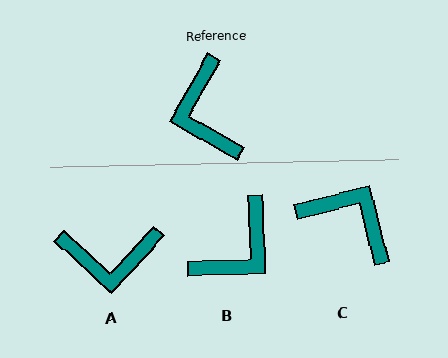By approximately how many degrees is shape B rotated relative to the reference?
Approximately 121 degrees counter-clockwise.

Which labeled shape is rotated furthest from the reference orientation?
C, about 136 degrees away.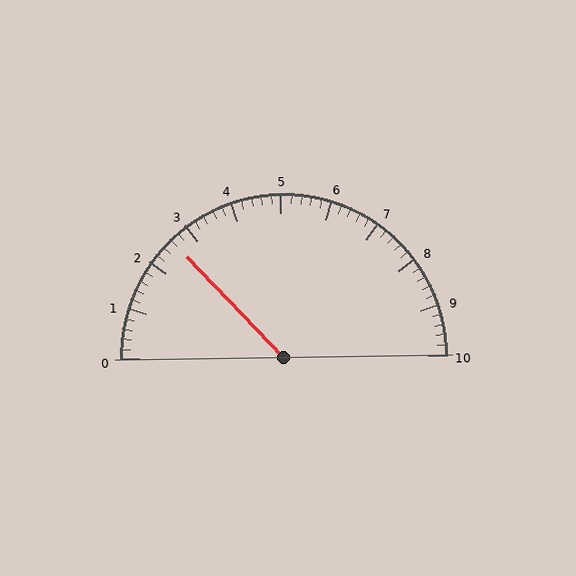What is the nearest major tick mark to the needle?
The nearest major tick mark is 3.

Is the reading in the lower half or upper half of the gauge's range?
The reading is in the lower half of the range (0 to 10).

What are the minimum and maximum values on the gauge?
The gauge ranges from 0 to 10.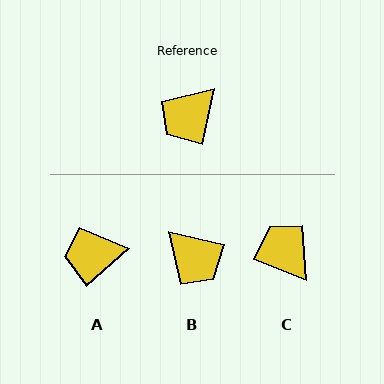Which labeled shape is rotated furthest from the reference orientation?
C, about 99 degrees away.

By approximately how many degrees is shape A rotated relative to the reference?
Approximately 37 degrees clockwise.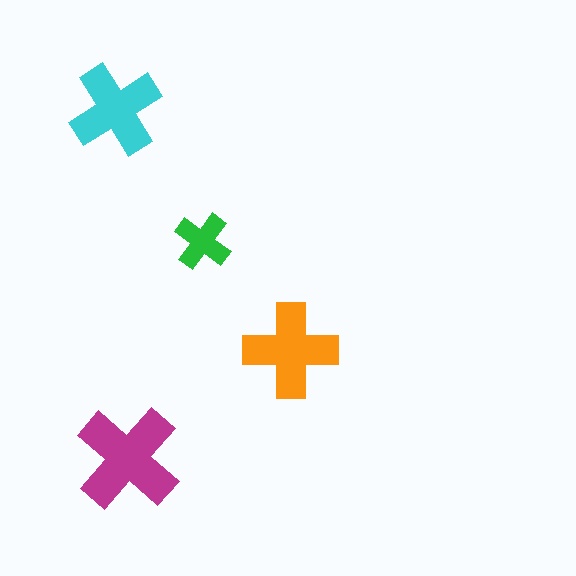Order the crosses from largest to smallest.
the magenta one, the orange one, the cyan one, the green one.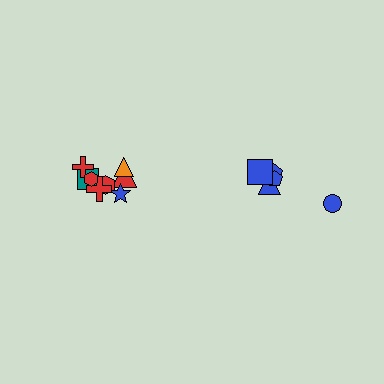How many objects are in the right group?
There are 5 objects.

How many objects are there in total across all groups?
There are 13 objects.